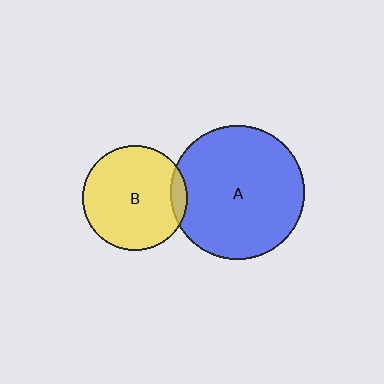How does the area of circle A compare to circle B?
Approximately 1.6 times.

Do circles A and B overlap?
Yes.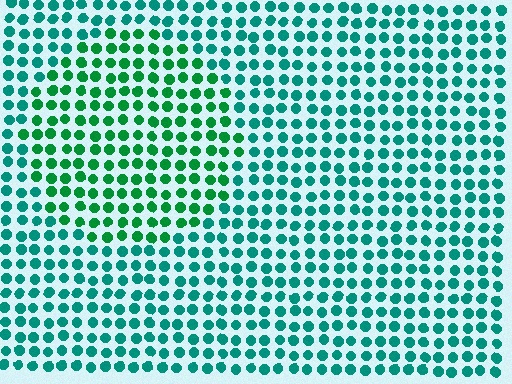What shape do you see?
I see a circle.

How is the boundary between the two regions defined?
The boundary is defined purely by a slight shift in hue (about 30 degrees). Spacing, size, and orientation are identical on both sides.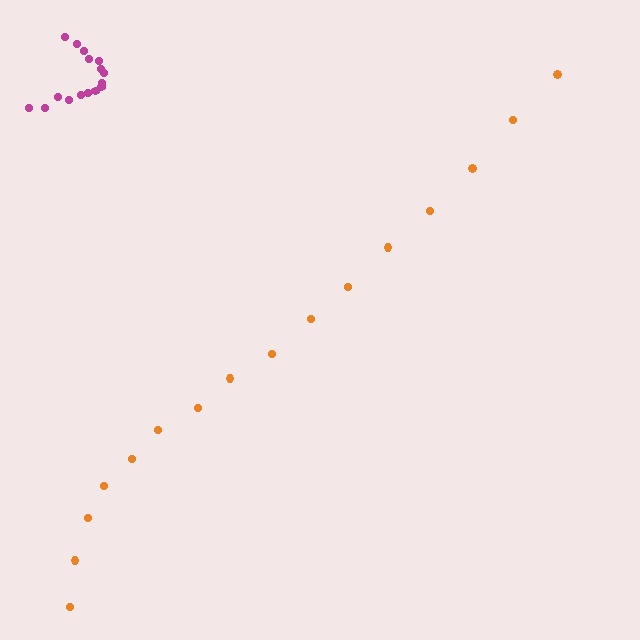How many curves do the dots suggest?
There are 2 distinct paths.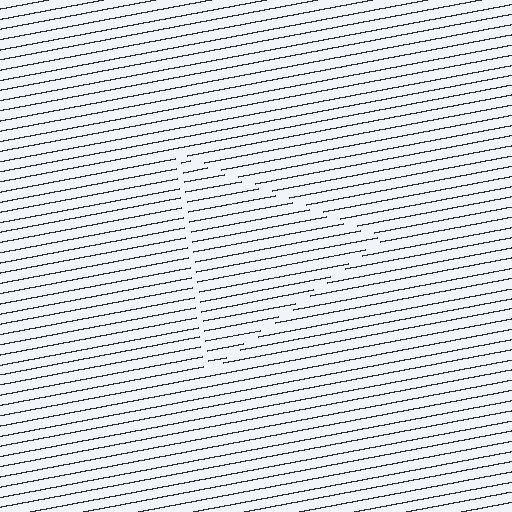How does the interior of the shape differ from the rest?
The interior of the shape contains the same grating, shifted by half a period — the contour is defined by the phase discontinuity where line-ends from the inner and outer gratings abut.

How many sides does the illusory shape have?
3 sides — the line-ends trace a triangle.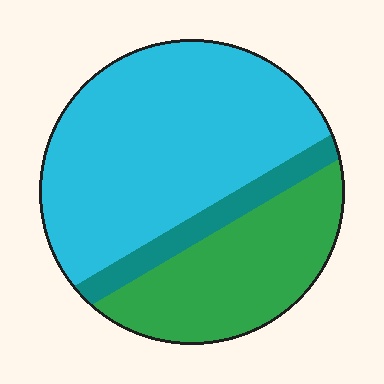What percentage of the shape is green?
Green takes up between a quarter and a half of the shape.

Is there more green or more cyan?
Cyan.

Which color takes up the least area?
Teal, at roughly 10%.